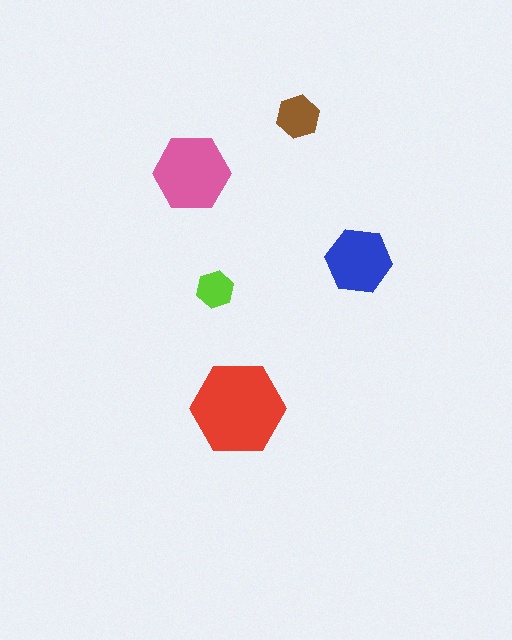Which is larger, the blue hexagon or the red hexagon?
The red one.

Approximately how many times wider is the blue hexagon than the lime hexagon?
About 2 times wider.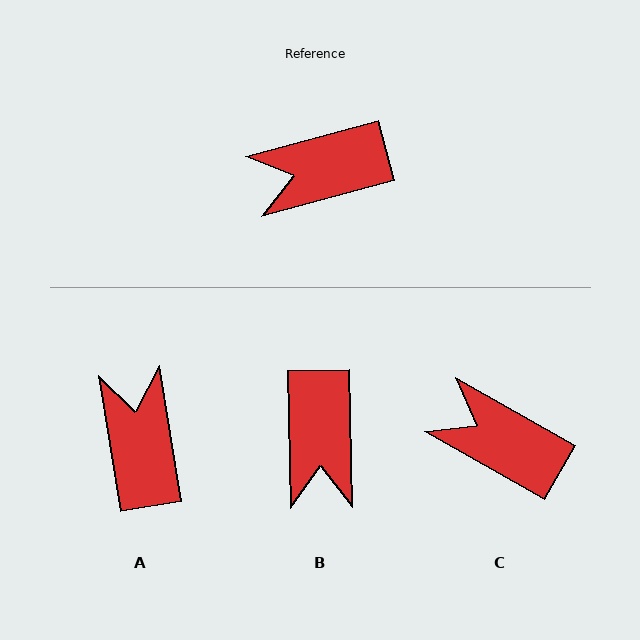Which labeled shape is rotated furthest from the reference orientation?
A, about 96 degrees away.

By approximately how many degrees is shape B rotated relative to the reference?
Approximately 76 degrees counter-clockwise.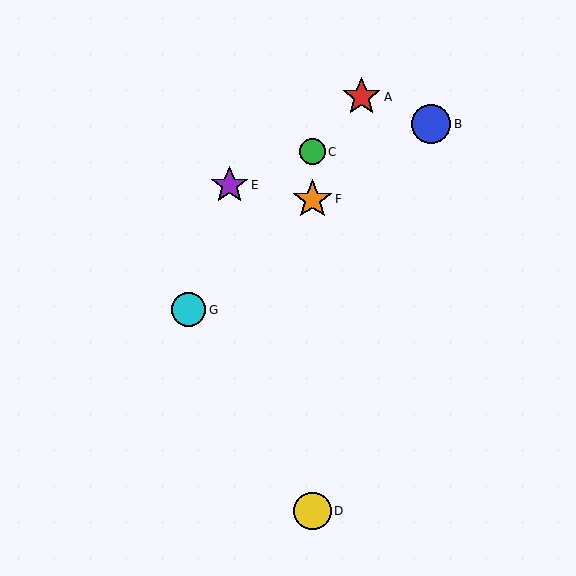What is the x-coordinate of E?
Object E is at x≈230.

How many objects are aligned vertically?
3 objects (C, D, F) are aligned vertically.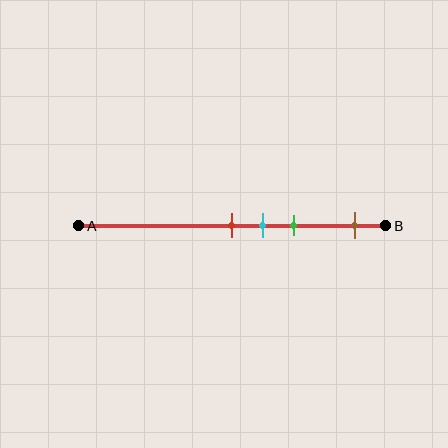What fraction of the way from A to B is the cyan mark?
The cyan mark is approximately 60% (0.6) of the way from A to B.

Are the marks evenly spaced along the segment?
No, the marks are not evenly spaced.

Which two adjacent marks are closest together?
The red and cyan marks are the closest adjacent pair.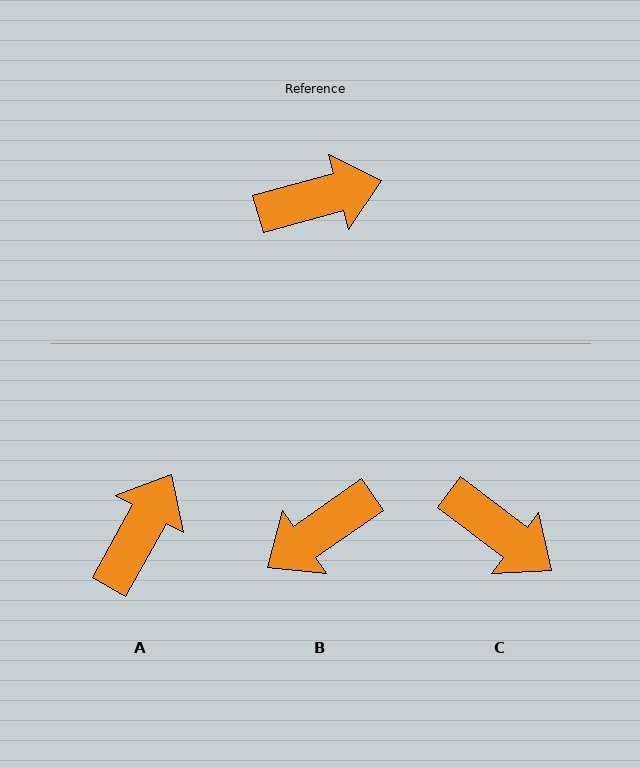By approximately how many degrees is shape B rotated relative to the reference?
Approximately 160 degrees clockwise.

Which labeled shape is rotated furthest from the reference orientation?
B, about 160 degrees away.